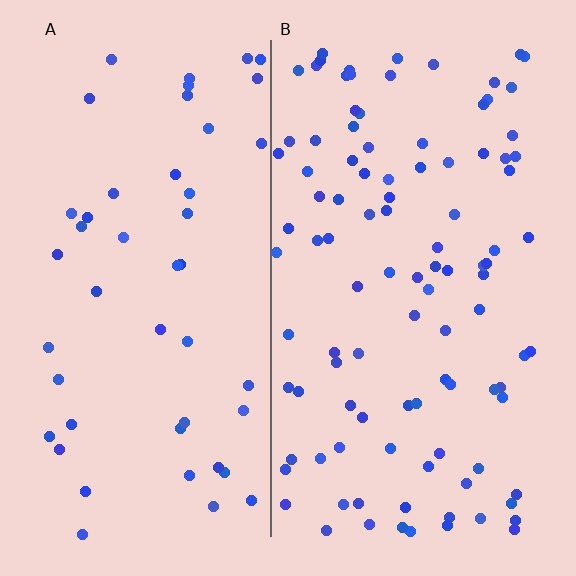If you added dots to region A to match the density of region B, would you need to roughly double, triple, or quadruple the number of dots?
Approximately double.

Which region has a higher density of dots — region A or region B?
B (the right).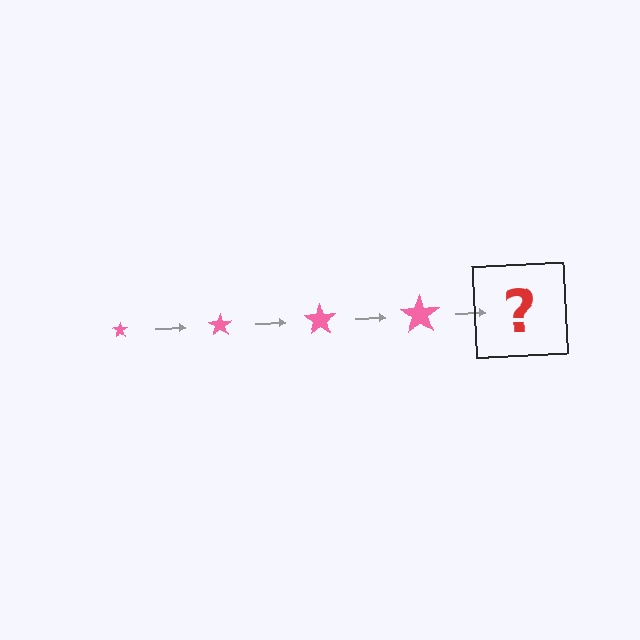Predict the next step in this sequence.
The next step is a pink star, larger than the previous one.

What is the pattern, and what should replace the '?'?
The pattern is that the star gets progressively larger each step. The '?' should be a pink star, larger than the previous one.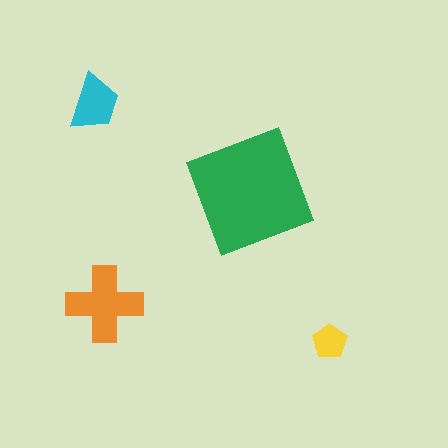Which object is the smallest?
The yellow pentagon.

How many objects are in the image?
There are 4 objects in the image.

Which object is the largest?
The green square.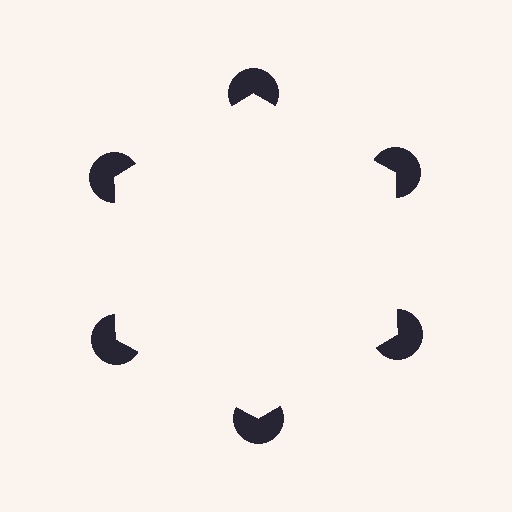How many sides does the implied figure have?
6 sides.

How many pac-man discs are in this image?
There are 6 — one at each vertex of the illusory hexagon.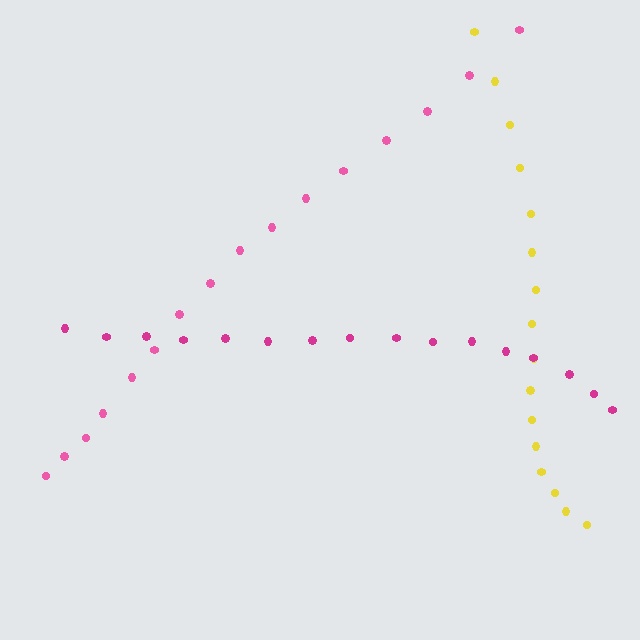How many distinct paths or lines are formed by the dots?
There are 3 distinct paths.